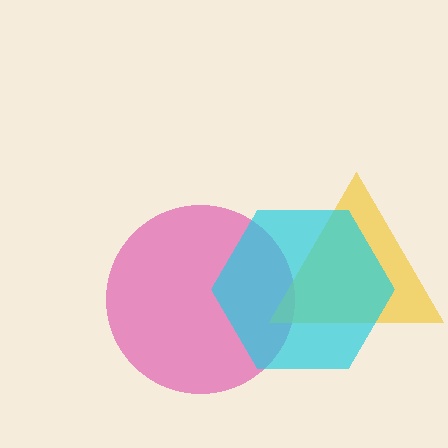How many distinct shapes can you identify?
There are 3 distinct shapes: a pink circle, a yellow triangle, a cyan hexagon.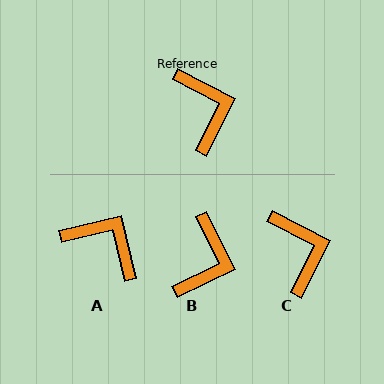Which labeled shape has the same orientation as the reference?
C.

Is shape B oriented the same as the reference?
No, it is off by about 37 degrees.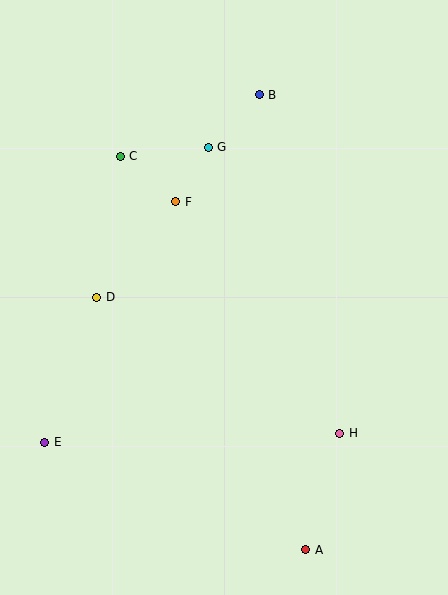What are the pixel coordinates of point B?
Point B is at (259, 95).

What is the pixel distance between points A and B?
The distance between A and B is 458 pixels.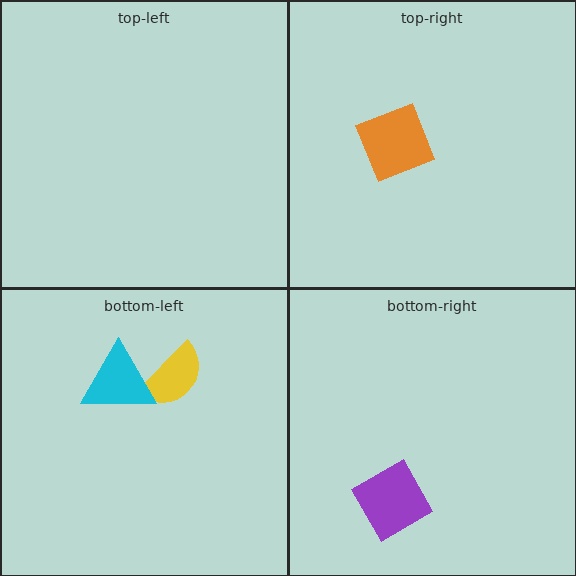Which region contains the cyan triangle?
The bottom-left region.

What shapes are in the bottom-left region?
The yellow semicircle, the cyan triangle.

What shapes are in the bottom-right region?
The purple diamond.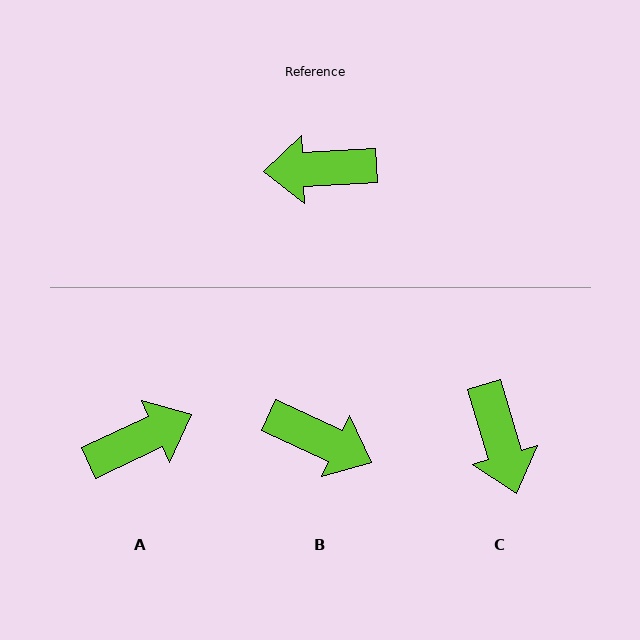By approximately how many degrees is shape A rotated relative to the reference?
Approximately 158 degrees clockwise.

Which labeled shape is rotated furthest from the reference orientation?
A, about 158 degrees away.